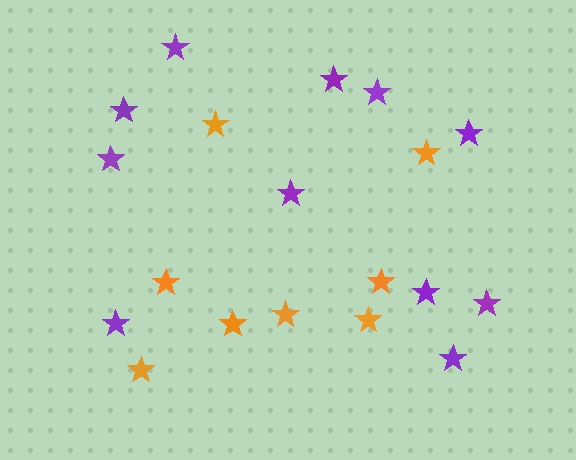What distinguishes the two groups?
There are 2 groups: one group of purple stars (11) and one group of orange stars (8).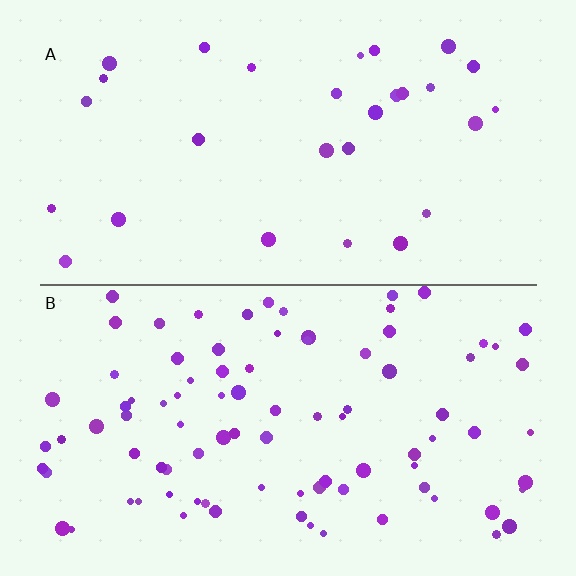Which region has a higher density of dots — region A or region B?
B (the bottom).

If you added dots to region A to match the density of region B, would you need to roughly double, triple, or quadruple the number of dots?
Approximately triple.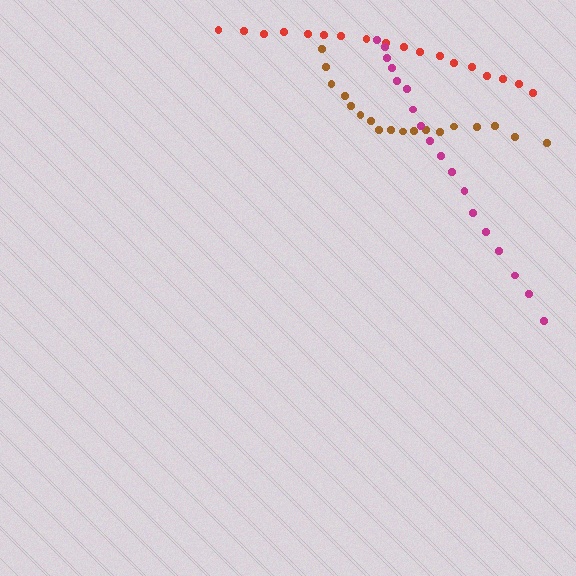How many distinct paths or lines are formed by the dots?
There are 3 distinct paths.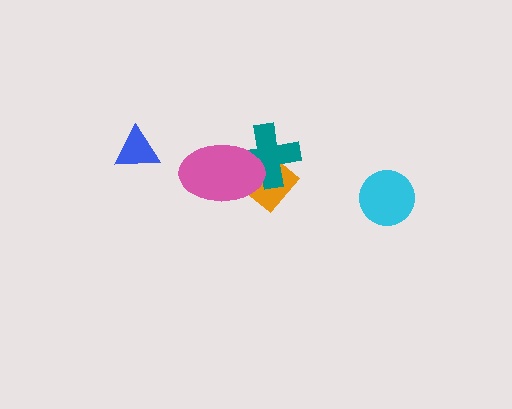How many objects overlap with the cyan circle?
0 objects overlap with the cyan circle.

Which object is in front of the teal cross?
The pink ellipse is in front of the teal cross.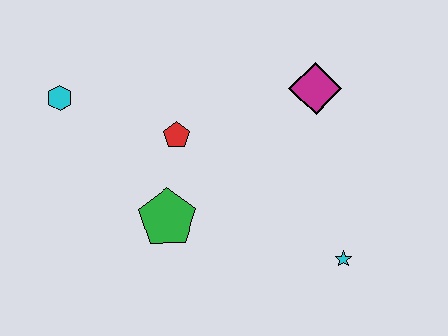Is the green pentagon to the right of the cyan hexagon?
Yes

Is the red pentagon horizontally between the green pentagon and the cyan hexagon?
No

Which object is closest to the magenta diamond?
The red pentagon is closest to the magenta diamond.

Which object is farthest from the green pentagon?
The magenta diamond is farthest from the green pentagon.